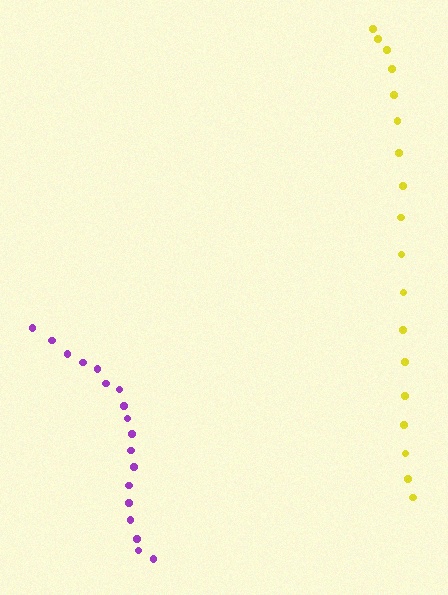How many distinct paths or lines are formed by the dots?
There are 2 distinct paths.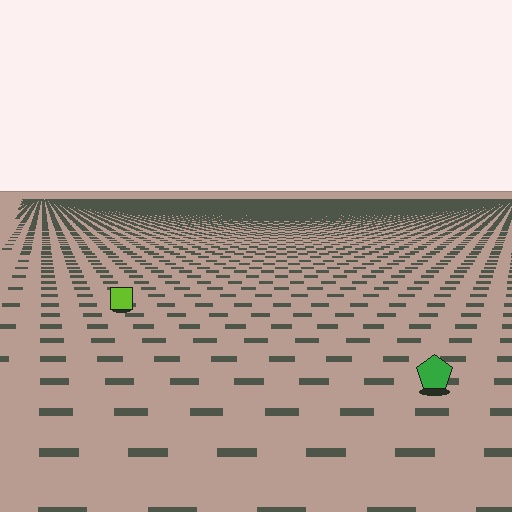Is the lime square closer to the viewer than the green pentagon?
No. The green pentagon is closer — you can tell from the texture gradient: the ground texture is coarser near it.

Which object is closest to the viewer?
The green pentagon is closest. The texture marks near it are larger and more spread out.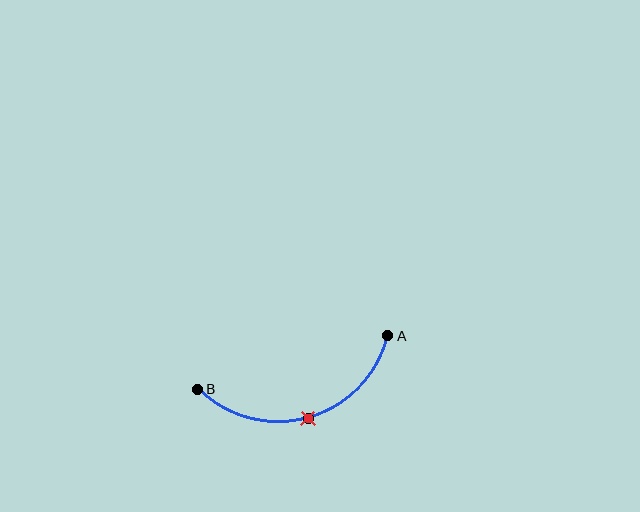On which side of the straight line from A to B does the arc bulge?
The arc bulges below the straight line connecting A and B.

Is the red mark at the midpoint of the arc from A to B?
Yes. The red mark lies on the arc at equal arc-length from both A and B — it is the arc midpoint.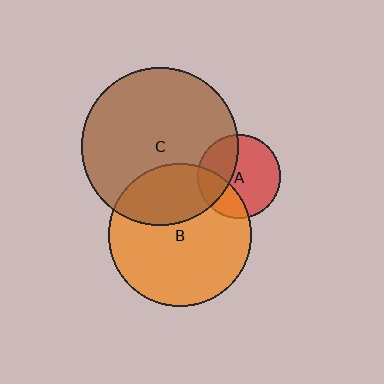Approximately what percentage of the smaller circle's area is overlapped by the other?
Approximately 30%.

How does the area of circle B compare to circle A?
Approximately 2.9 times.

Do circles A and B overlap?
Yes.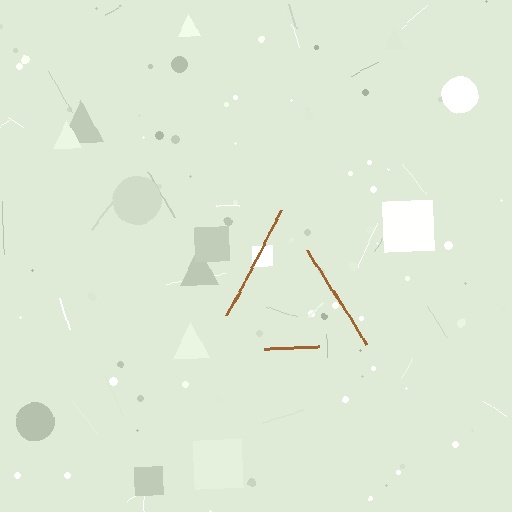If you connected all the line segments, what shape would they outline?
They would outline a triangle.